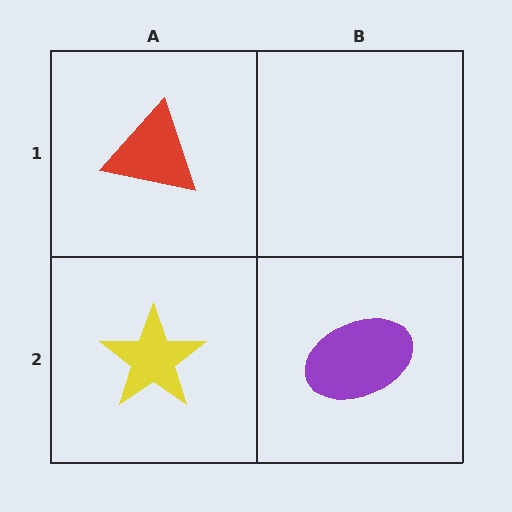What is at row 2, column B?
A purple ellipse.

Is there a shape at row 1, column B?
No, that cell is empty.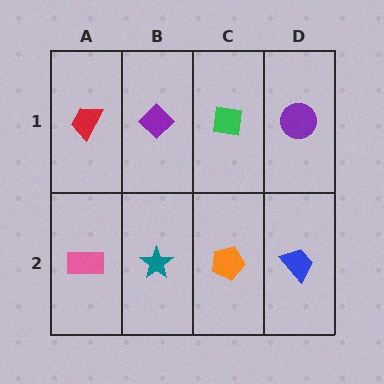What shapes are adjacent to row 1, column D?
A blue trapezoid (row 2, column D), a green square (row 1, column C).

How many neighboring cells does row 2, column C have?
3.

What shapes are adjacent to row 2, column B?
A purple diamond (row 1, column B), a pink rectangle (row 2, column A), an orange pentagon (row 2, column C).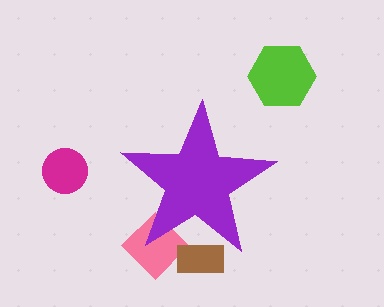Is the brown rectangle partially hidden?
Yes, the brown rectangle is partially hidden behind the purple star.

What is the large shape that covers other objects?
A purple star.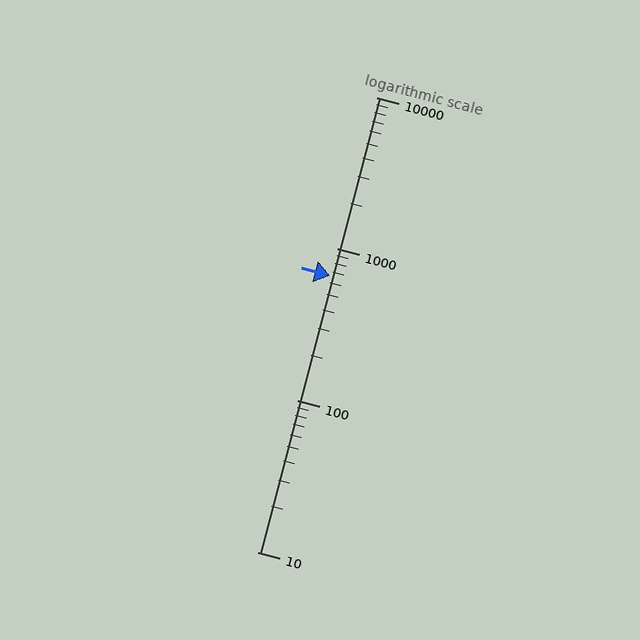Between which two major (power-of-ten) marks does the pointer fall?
The pointer is between 100 and 1000.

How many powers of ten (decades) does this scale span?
The scale spans 3 decades, from 10 to 10000.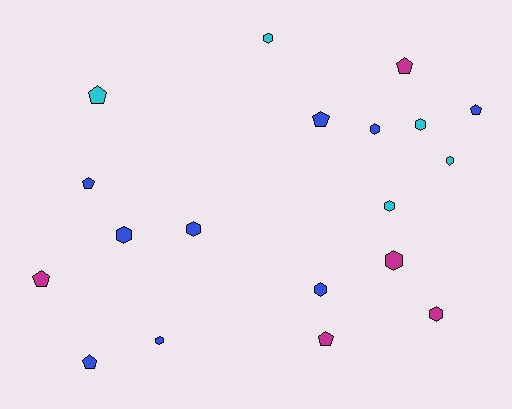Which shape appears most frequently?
Hexagon, with 11 objects.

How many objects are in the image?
There are 19 objects.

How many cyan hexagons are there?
There are 4 cyan hexagons.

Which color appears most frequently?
Blue, with 9 objects.